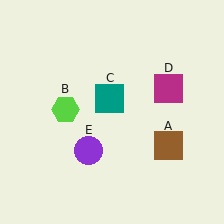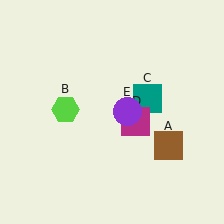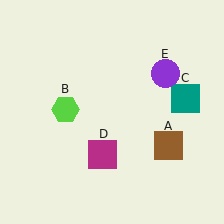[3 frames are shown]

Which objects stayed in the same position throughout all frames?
Brown square (object A) and lime hexagon (object B) remained stationary.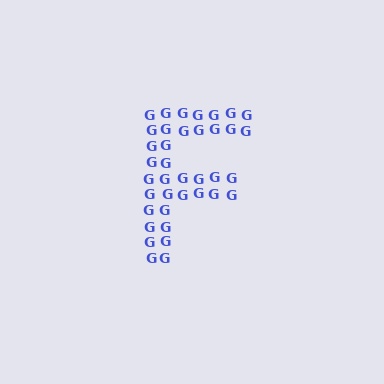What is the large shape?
The large shape is the letter F.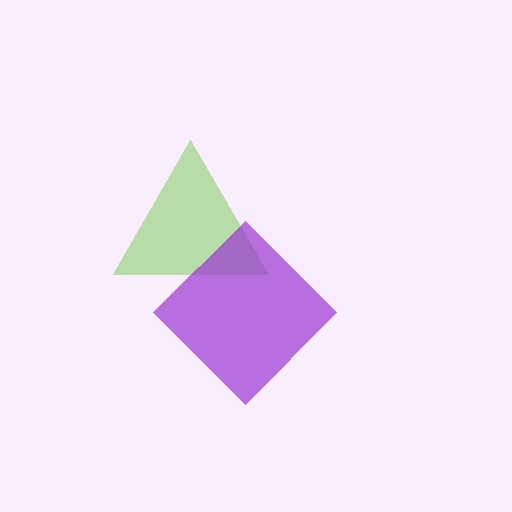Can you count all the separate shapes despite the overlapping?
Yes, there are 2 separate shapes.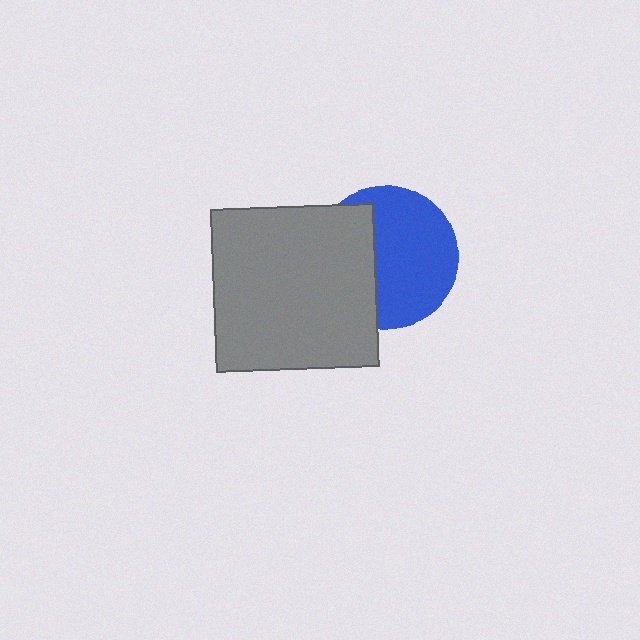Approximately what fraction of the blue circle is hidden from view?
Roughly 38% of the blue circle is hidden behind the gray square.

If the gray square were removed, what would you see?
You would see the complete blue circle.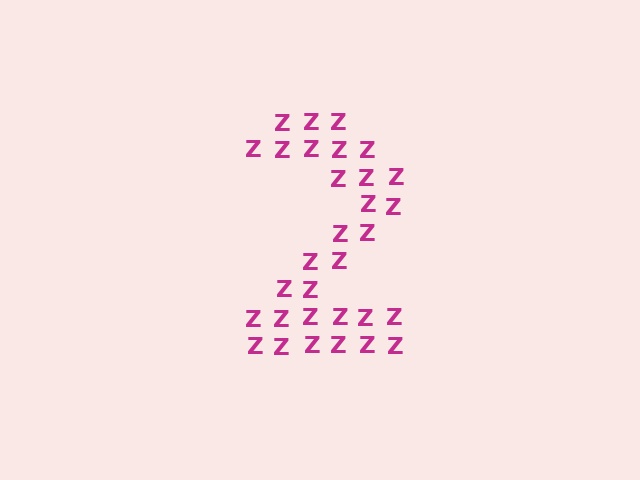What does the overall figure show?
The overall figure shows the digit 2.